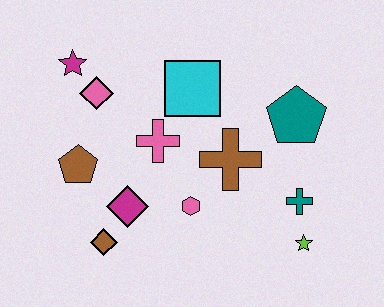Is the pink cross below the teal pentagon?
Yes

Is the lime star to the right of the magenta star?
Yes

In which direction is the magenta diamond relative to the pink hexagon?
The magenta diamond is to the left of the pink hexagon.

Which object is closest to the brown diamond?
The magenta diamond is closest to the brown diamond.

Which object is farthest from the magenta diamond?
The teal pentagon is farthest from the magenta diamond.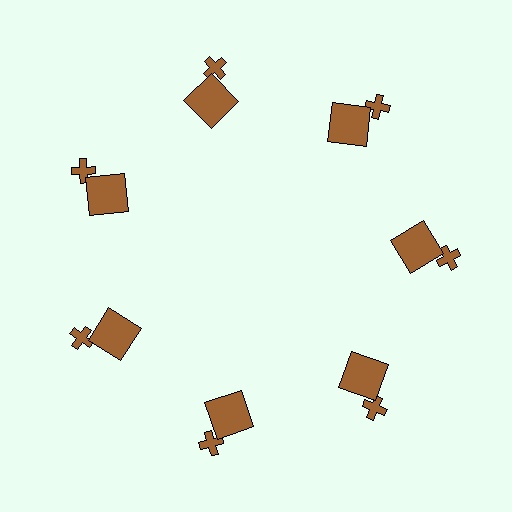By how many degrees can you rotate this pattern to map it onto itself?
The pattern maps onto itself every 51 degrees of rotation.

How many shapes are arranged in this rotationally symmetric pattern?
There are 14 shapes, arranged in 7 groups of 2.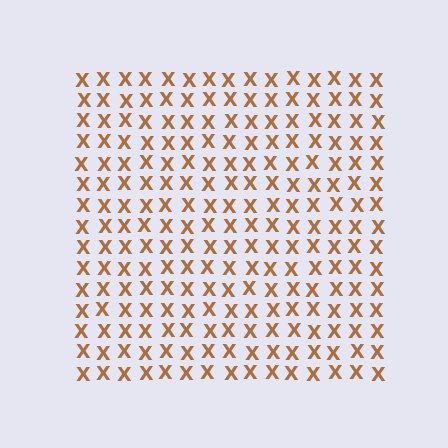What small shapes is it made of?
It is made of small letter X's.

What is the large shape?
The large shape is a square.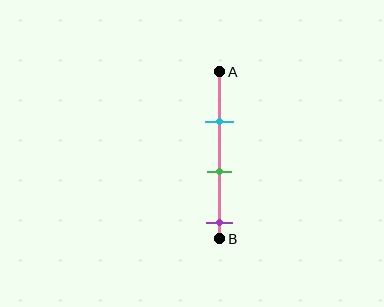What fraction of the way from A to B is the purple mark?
The purple mark is approximately 90% (0.9) of the way from A to B.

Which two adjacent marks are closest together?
The cyan and green marks are the closest adjacent pair.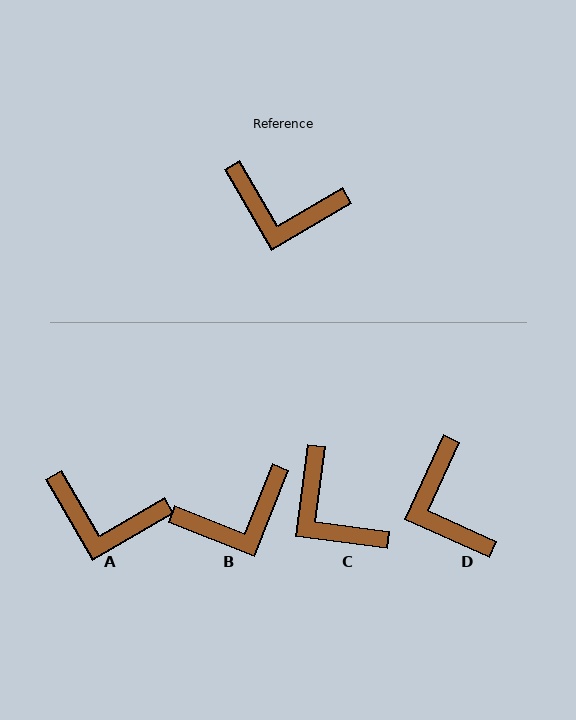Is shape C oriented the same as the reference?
No, it is off by about 38 degrees.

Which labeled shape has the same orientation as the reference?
A.